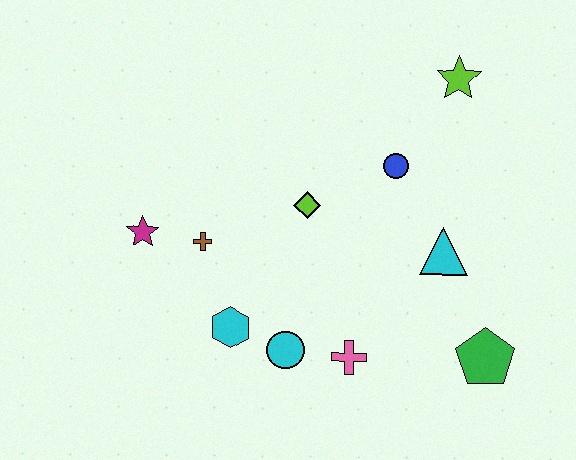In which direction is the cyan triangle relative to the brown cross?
The cyan triangle is to the right of the brown cross.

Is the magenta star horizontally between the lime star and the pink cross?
No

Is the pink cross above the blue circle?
No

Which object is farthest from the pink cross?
The lime star is farthest from the pink cross.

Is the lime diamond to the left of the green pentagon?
Yes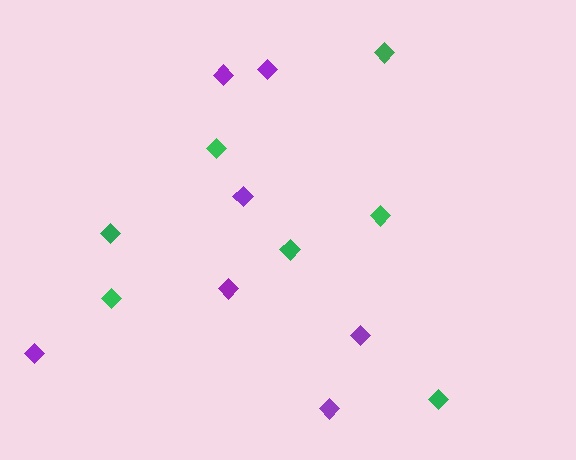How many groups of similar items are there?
There are 2 groups: one group of green diamonds (7) and one group of purple diamonds (7).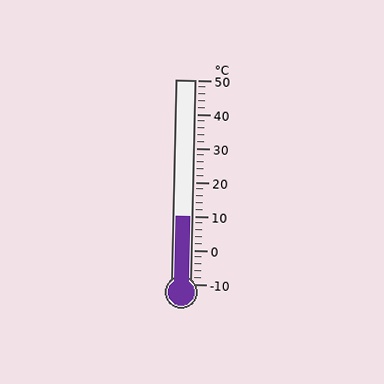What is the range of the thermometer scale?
The thermometer scale ranges from -10°C to 50°C.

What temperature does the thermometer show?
The thermometer shows approximately 10°C.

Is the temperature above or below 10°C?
The temperature is at 10°C.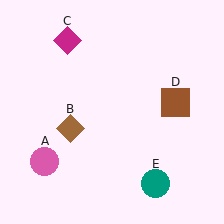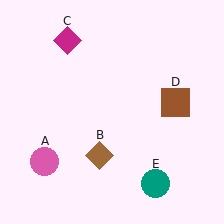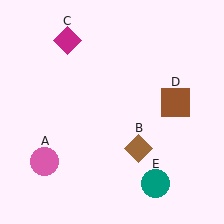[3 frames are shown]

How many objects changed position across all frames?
1 object changed position: brown diamond (object B).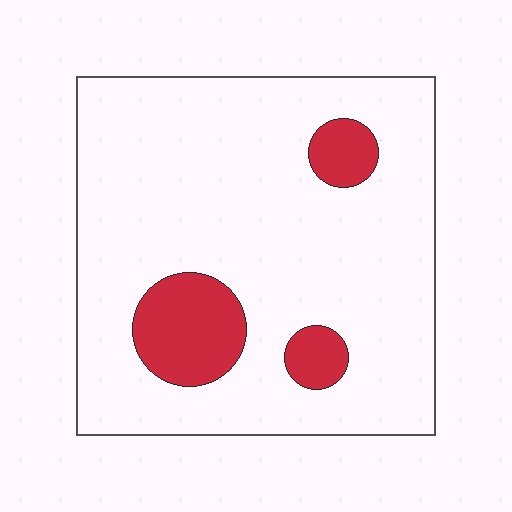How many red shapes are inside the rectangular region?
3.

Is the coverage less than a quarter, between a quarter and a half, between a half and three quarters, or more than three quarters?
Less than a quarter.